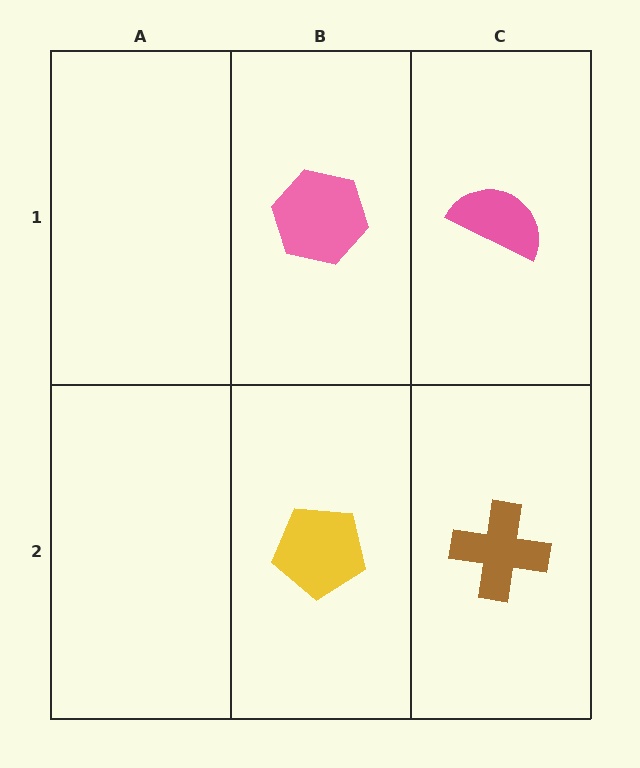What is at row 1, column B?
A pink hexagon.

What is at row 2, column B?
A yellow pentagon.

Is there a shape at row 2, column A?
No, that cell is empty.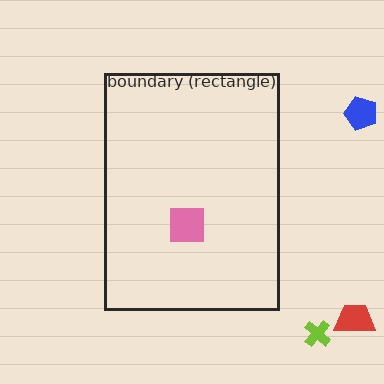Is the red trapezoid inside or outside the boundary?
Outside.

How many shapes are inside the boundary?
1 inside, 3 outside.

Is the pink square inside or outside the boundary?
Inside.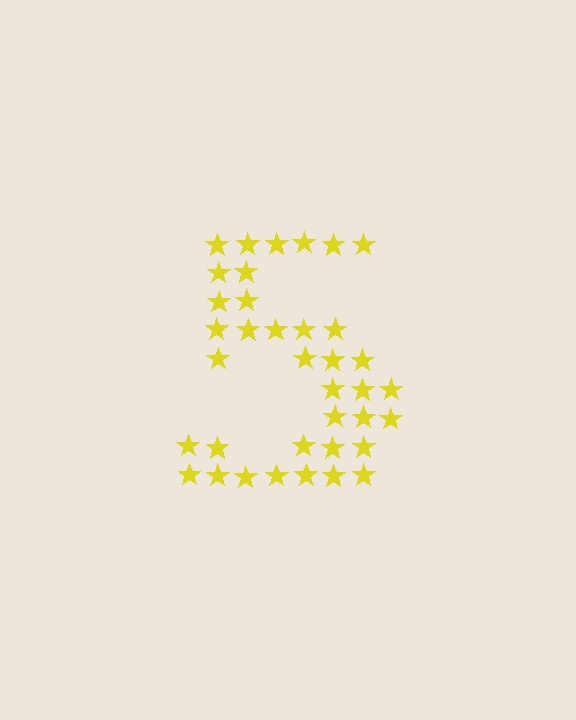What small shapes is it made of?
It is made of small stars.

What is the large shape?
The large shape is the digit 5.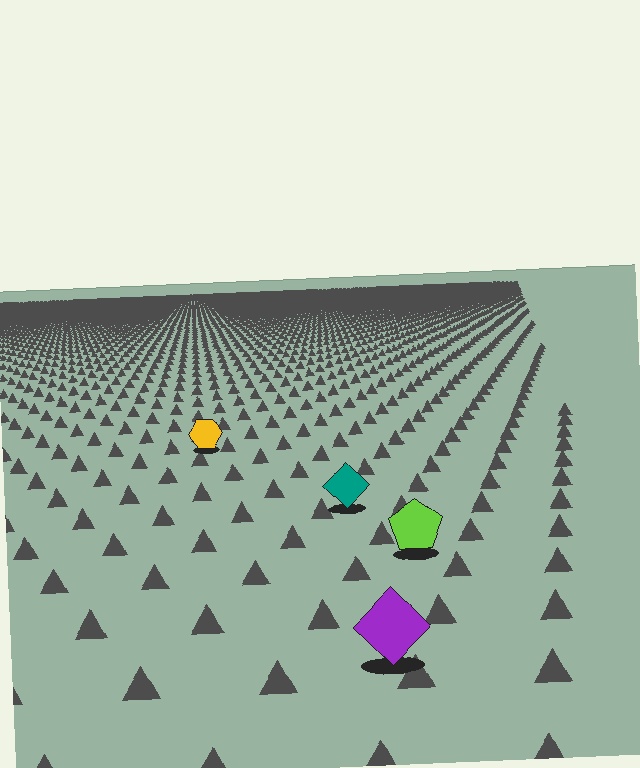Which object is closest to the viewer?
The purple diamond is closest. The texture marks near it are larger and more spread out.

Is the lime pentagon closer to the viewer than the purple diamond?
No. The purple diamond is closer — you can tell from the texture gradient: the ground texture is coarser near it.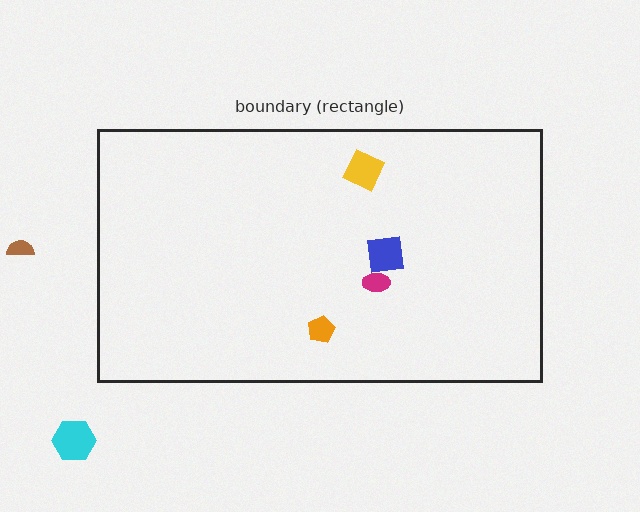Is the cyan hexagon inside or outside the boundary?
Outside.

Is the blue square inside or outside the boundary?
Inside.